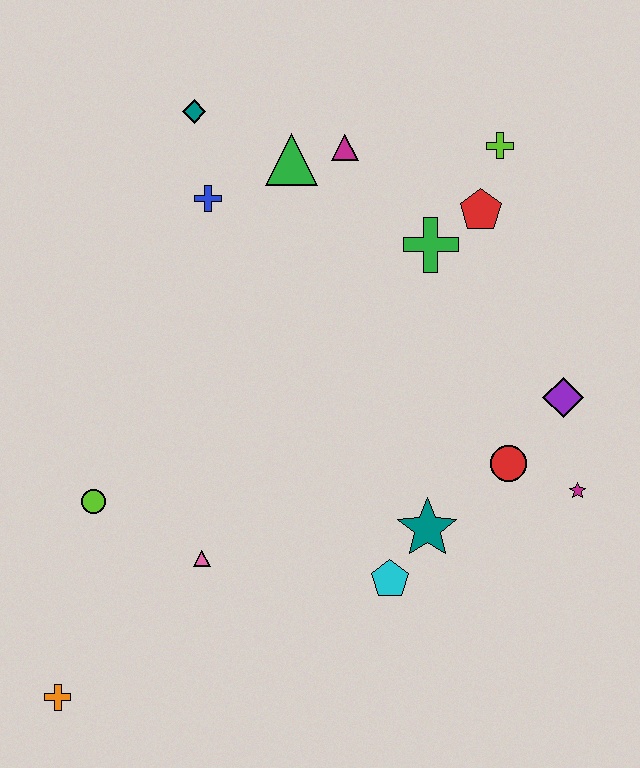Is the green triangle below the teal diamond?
Yes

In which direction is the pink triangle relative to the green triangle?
The pink triangle is below the green triangle.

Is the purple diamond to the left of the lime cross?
No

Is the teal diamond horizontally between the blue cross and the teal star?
No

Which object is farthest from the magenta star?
The orange cross is farthest from the magenta star.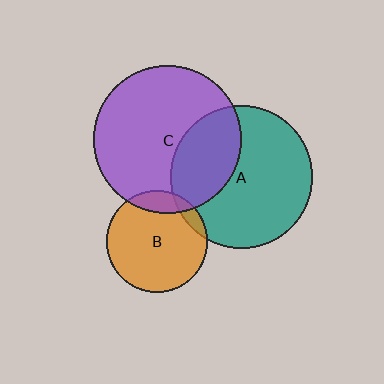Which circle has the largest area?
Circle C (purple).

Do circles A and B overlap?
Yes.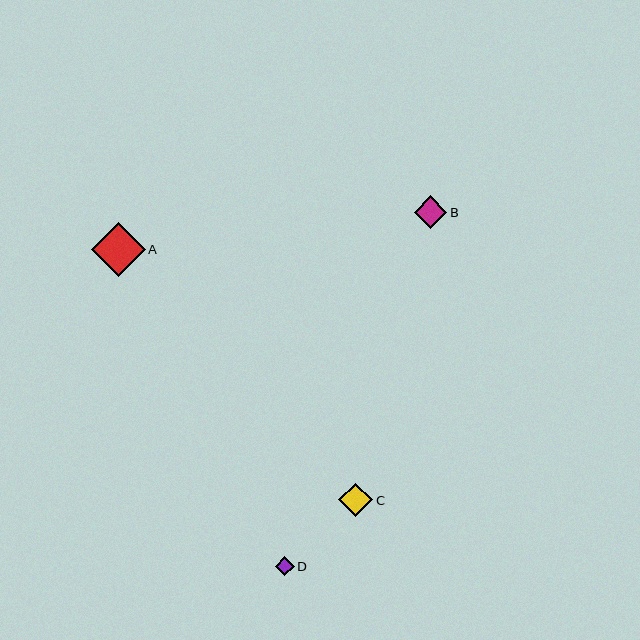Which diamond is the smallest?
Diamond D is the smallest with a size of approximately 19 pixels.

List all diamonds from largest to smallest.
From largest to smallest: A, C, B, D.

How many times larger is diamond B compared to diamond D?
Diamond B is approximately 1.7 times the size of diamond D.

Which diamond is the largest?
Diamond A is the largest with a size of approximately 54 pixels.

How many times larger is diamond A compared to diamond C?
Diamond A is approximately 1.6 times the size of diamond C.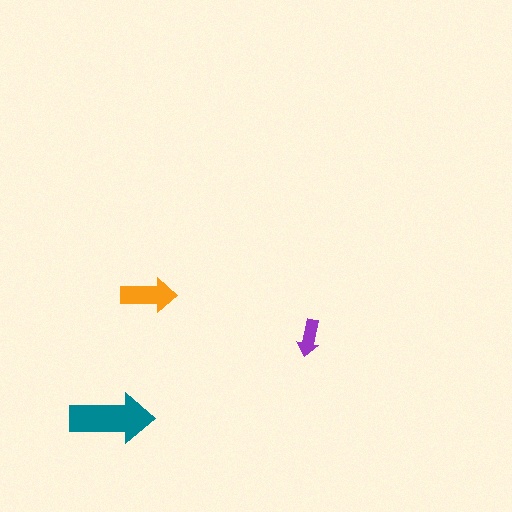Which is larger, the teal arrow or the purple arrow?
The teal one.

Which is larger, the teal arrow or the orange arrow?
The teal one.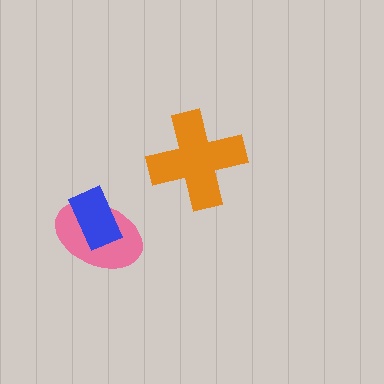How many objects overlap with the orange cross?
0 objects overlap with the orange cross.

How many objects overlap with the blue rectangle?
1 object overlaps with the blue rectangle.